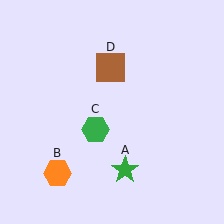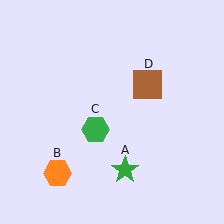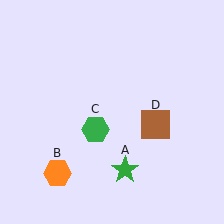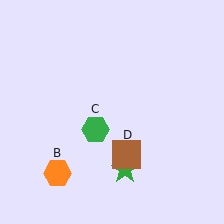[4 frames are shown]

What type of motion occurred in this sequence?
The brown square (object D) rotated clockwise around the center of the scene.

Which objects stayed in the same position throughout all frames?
Green star (object A) and orange hexagon (object B) and green hexagon (object C) remained stationary.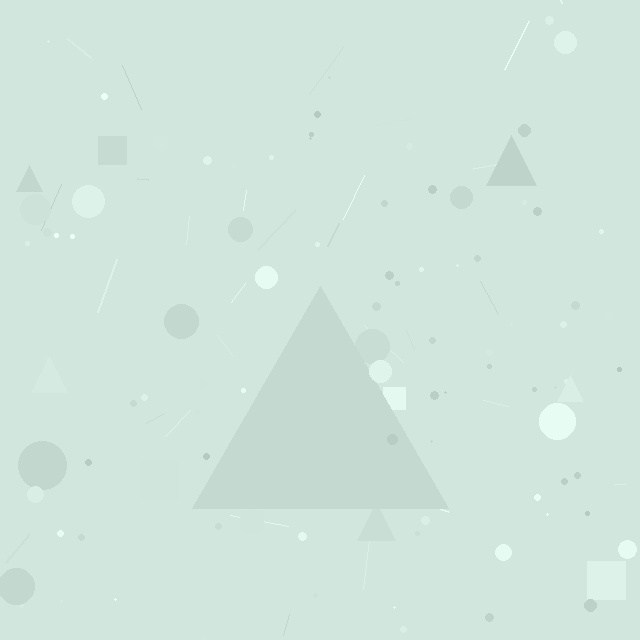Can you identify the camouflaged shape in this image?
The camouflaged shape is a triangle.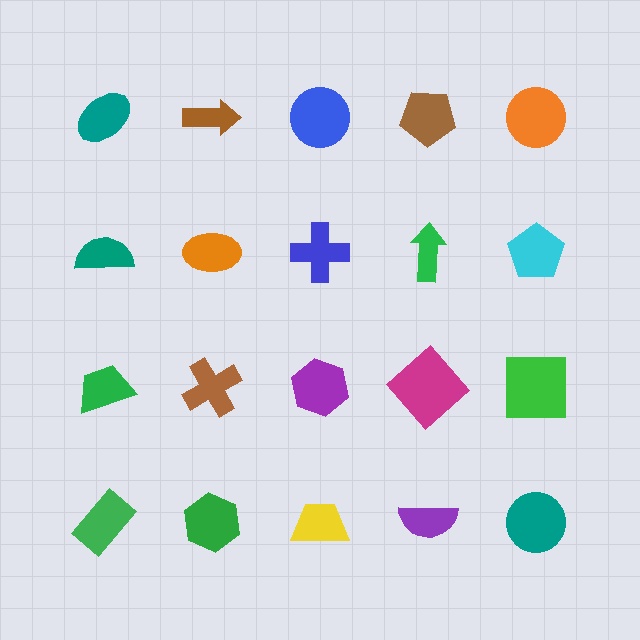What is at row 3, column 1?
A green trapezoid.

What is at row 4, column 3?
A yellow trapezoid.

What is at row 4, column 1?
A green rectangle.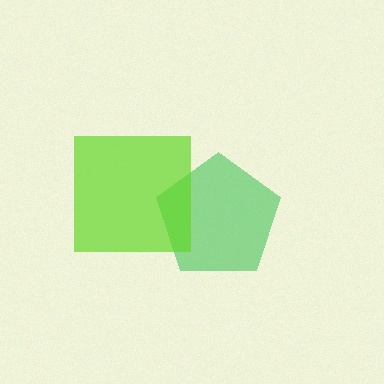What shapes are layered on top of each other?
The layered shapes are: a green pentagon, a lime square.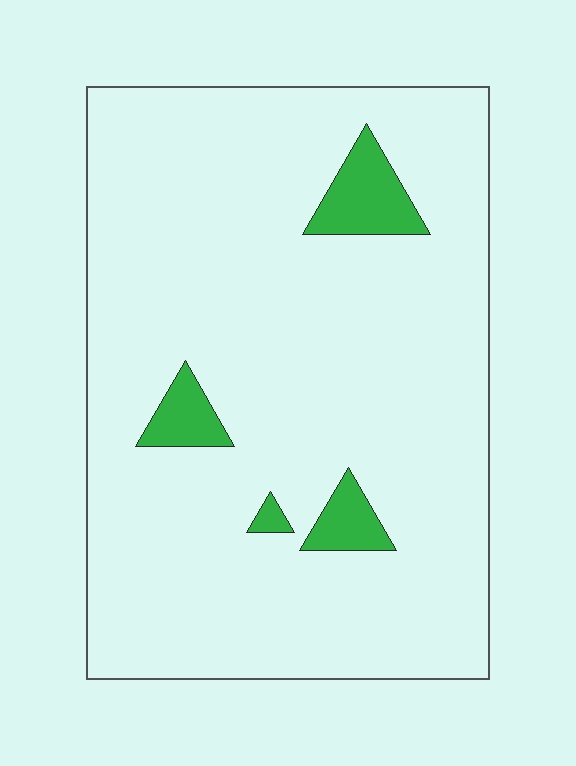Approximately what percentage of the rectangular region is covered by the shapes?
Approximately 5%.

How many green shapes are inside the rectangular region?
4.